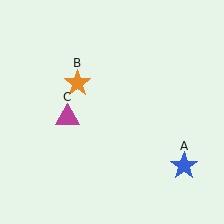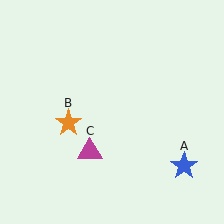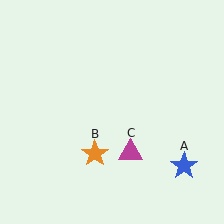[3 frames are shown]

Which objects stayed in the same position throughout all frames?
Blue star (object A) remained stationary.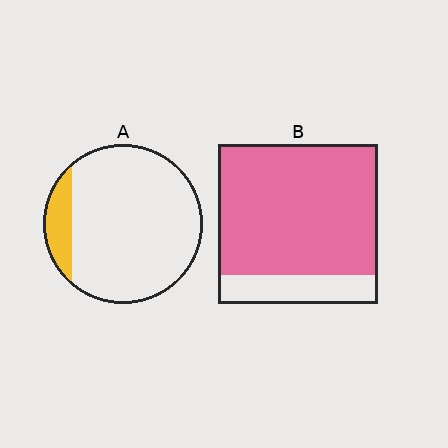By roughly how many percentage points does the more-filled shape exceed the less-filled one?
By roughly 70 percentage points (B over A).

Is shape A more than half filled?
No.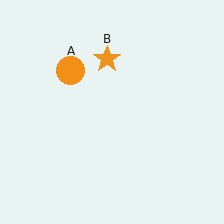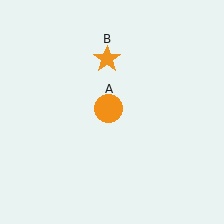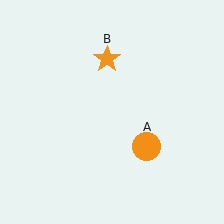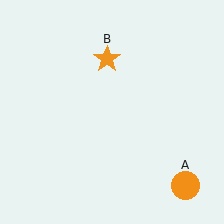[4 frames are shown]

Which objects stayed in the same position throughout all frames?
Orange star (object B) remained stationary.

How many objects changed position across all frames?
1 object changed position: orange circle (object A).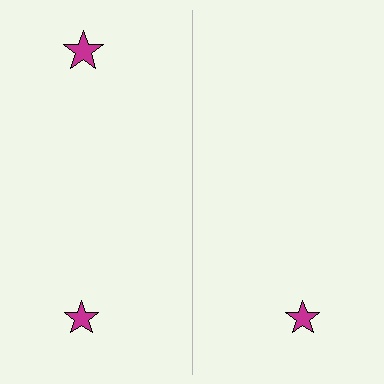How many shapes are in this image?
There are 3 shapes in this image.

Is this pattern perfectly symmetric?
No, the pattern is not perfectly symmetric. A magenta star is missing from the right side.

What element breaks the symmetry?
A magenta star is missing from the right side.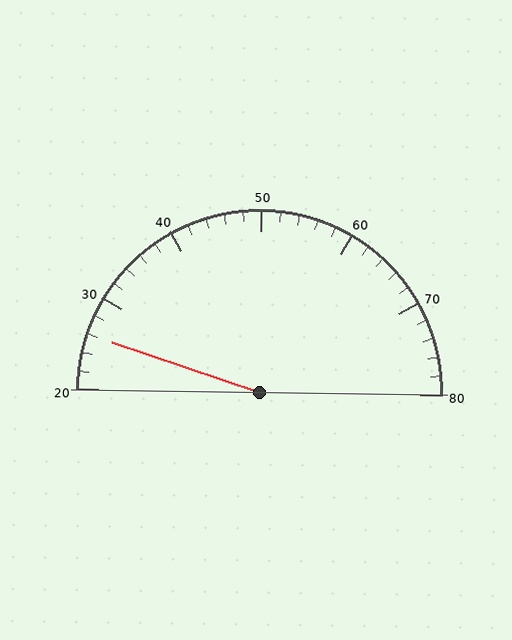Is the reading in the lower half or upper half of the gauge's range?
The reading is in the lower half of the range (20 to 80).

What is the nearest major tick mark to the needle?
The nearest major tick mark is 30.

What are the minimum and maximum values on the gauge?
The gauge ranges from 20 to 80.